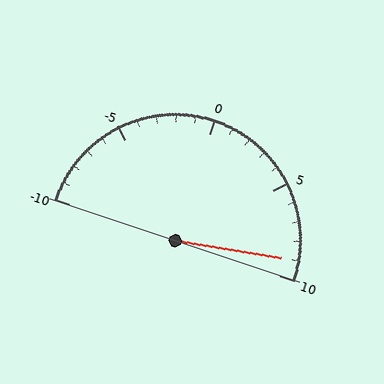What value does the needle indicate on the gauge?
The needle indicates approximately 9.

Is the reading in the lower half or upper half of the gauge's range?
The reading is in the upper half of the range (-10 to 10).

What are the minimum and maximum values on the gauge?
The gauge ranges from -10 to 10.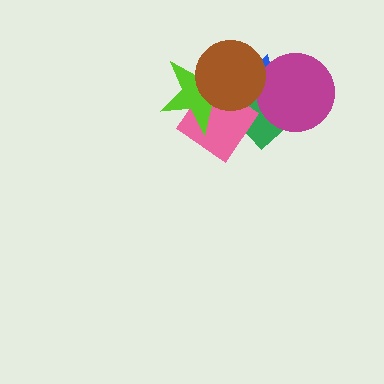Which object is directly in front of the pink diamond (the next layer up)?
The lime star is directly in front of the pink diamond.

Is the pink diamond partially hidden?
Yes, it is partially covered by another shape.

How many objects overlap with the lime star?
4 objects overlap with the lime star.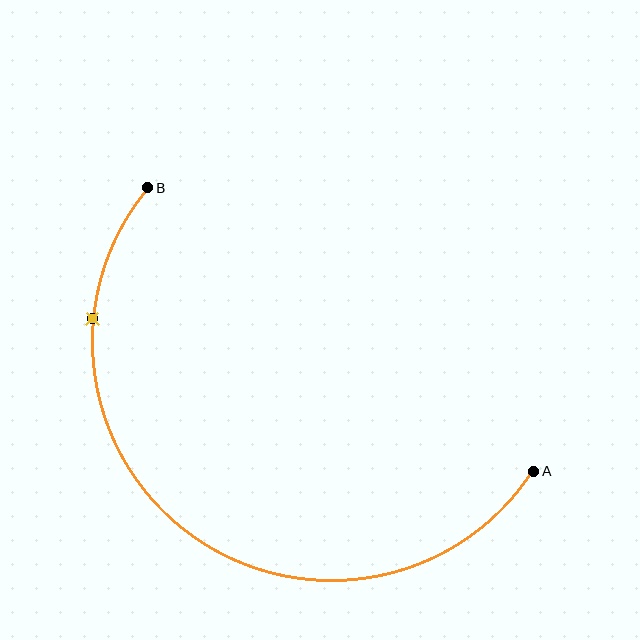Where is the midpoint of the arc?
The arc midpoint is the point on the curve farthest from the straight line joining A and B. It sits below and to the left of that line.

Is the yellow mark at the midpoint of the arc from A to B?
No. The yellow mark lies on the arc but is closer to endpoint B. The arc midpoint would be at the point on the curve equidistant along the arc from both A and B.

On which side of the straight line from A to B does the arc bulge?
The arc bulges below and to the left of the straight line connecting A and B.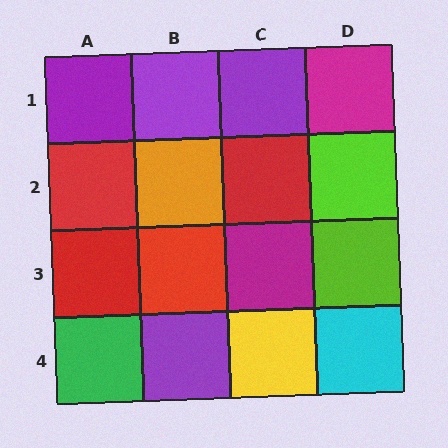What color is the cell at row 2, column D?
Lime.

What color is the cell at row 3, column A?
Red.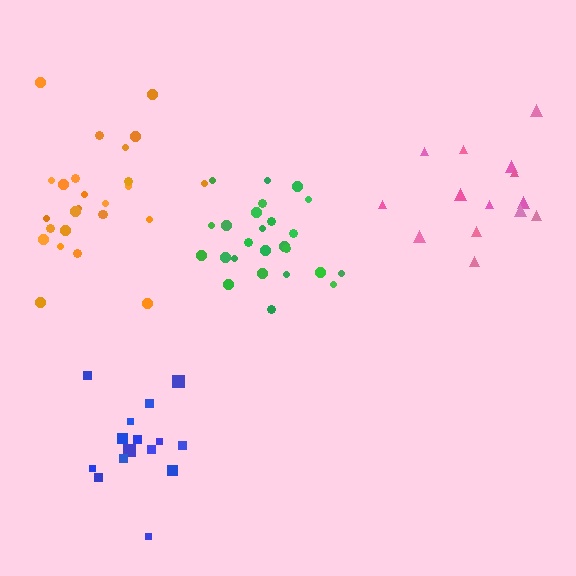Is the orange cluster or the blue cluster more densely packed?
Blue.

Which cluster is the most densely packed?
Green.